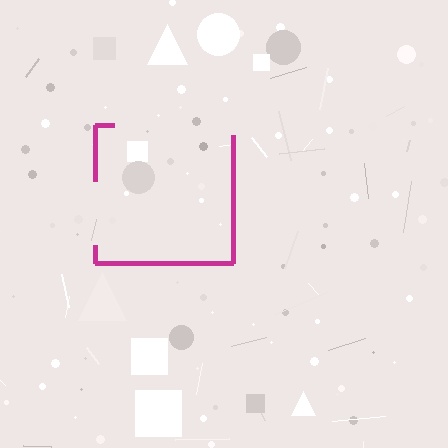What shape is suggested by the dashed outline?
The dashed outline suggests a square.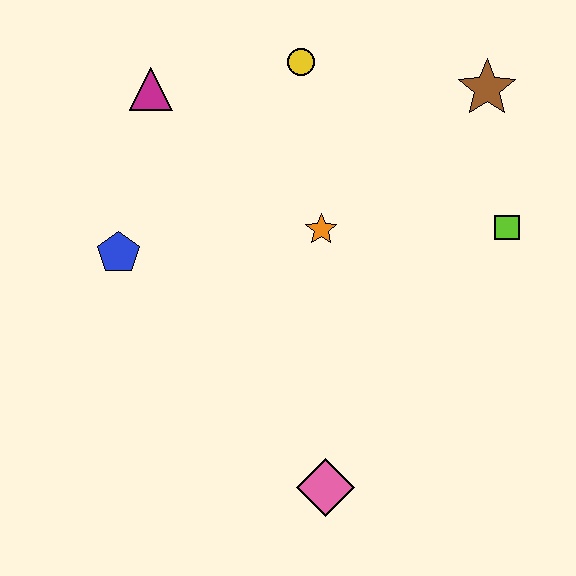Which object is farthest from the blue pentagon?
The brown star is farthest from the blue pentagon.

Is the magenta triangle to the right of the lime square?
No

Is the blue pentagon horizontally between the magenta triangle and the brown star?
No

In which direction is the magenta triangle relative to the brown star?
The magenta triangle is to the left of the brown star.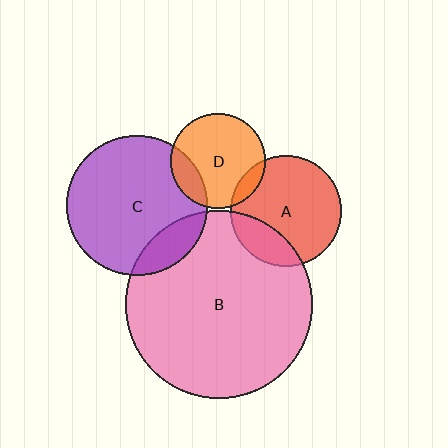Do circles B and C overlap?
Yes.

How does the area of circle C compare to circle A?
Approximately 1.6 times.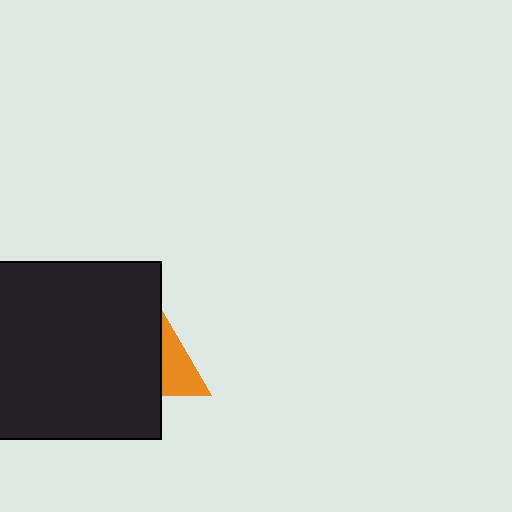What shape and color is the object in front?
The object in front is a black square.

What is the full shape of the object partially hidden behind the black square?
The partially hidden object is an orange triangle.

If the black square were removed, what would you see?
You would see the complete orange triangle.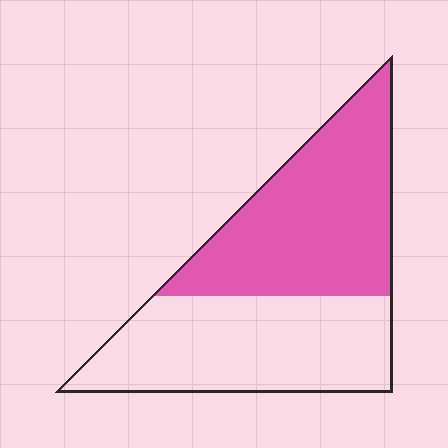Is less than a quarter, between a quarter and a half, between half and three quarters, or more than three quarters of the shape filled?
Between half and three quarters.